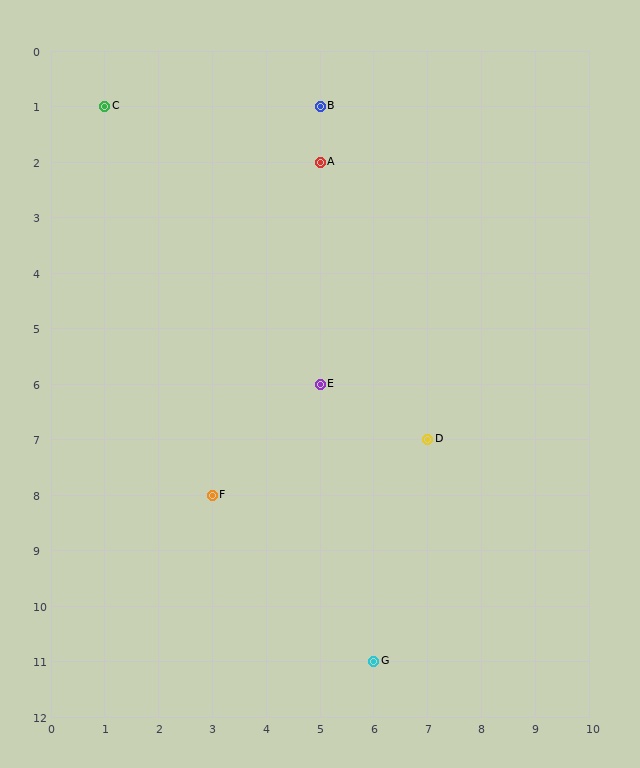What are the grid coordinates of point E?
Point E is at grid coordinates (5, 6).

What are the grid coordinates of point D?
Point D is at grid coordinates (7, 7).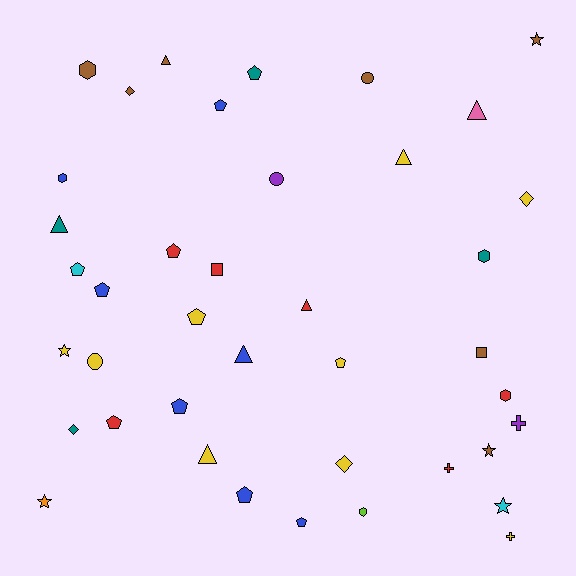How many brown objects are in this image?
There are 7 brown objects.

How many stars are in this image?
There are 5 stars.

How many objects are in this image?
There are 40 objects.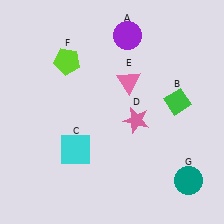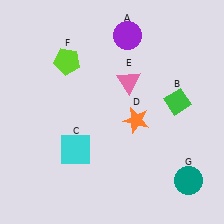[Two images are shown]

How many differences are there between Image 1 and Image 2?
There is 1 difference between the two images.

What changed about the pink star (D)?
In Image 1, D is pink. In Image 2, it changed to orange.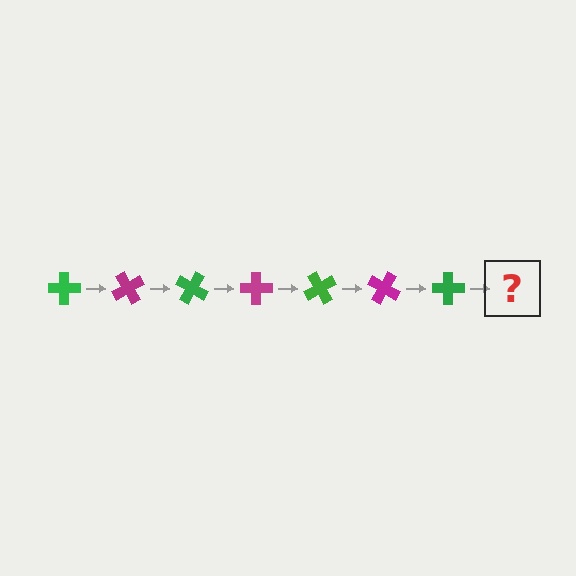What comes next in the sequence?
The next element should be a magenta cross, rotated 420 degrees from the start.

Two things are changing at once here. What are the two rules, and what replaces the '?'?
The two rules are that it rotates 60 degrees each step and the color cycles through green and magenta. The '?' should be a magenta cross, rotated 420 degrees from the start.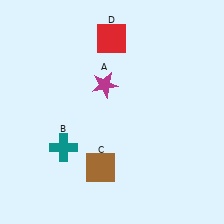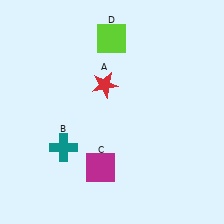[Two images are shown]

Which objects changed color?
A changed from magenta to red. C changed from brown to magenta. D changed from red to lime.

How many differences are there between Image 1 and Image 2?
There are 3 differences between the two images.